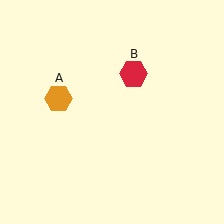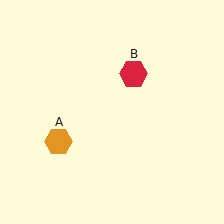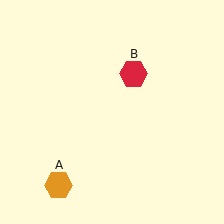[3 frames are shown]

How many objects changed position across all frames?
1 object changed position: orange hexagon (object A).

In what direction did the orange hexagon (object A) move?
The orange hexagon (object A) moved down.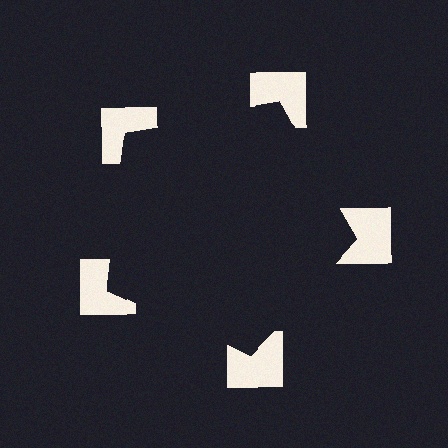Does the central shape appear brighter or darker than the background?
It typically appears slightly darker than the background, even though no actual brightness change is drawn.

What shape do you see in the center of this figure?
An illusory pentagon — its edges are inferred from the aligned wedge cuts in the notched squares, not physically drawn.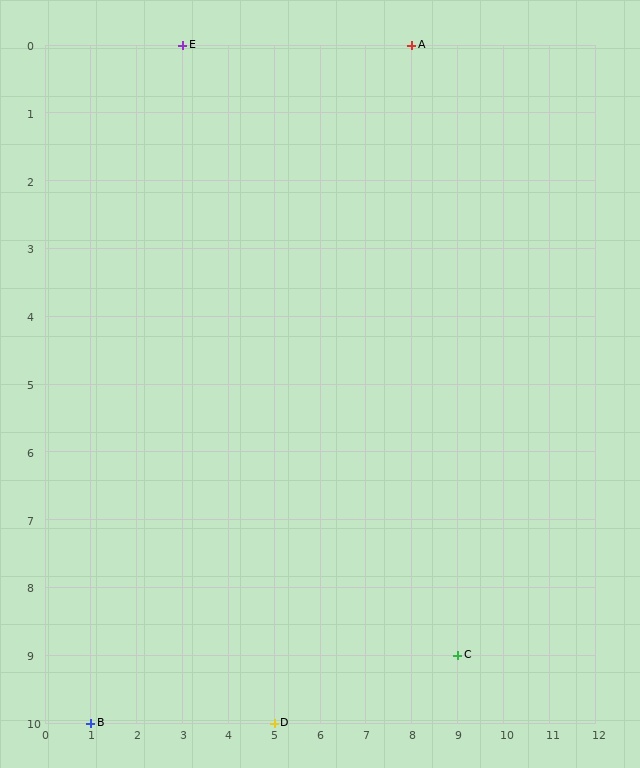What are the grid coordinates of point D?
Point D is at grid coordinates (5, 10).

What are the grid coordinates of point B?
Point B is at grid coordinates (1, 10).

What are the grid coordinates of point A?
Point A is at grid coordinates (8, 0).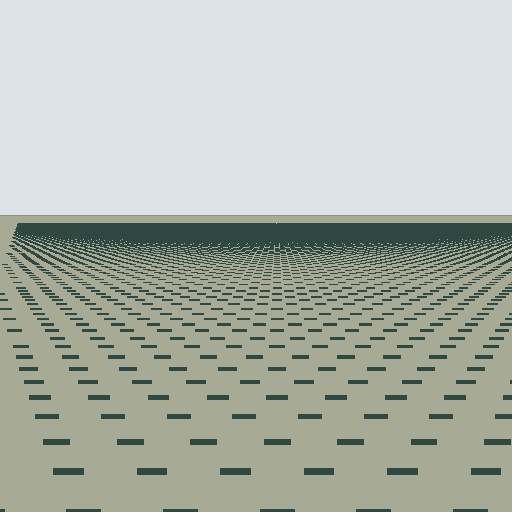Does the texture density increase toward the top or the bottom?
Density increases toward the top.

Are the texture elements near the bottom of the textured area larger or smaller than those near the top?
Larger. Near the bottom, elements are closer to the viewer and appear at a bigger on-screen size.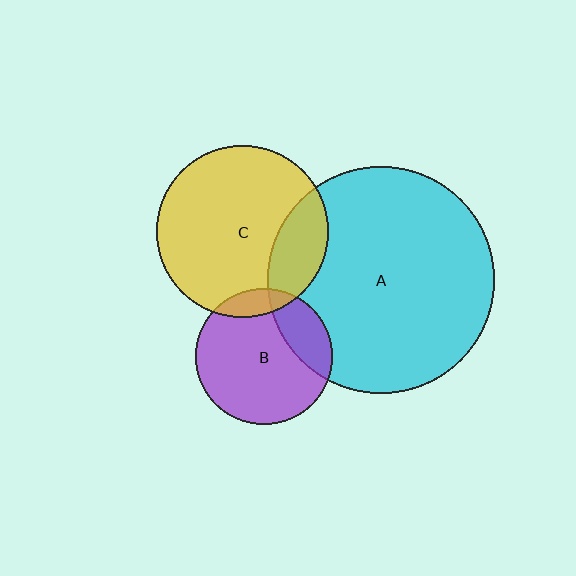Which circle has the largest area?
Circle A (cyan).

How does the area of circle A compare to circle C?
Approximately 1.7 times.